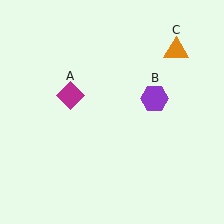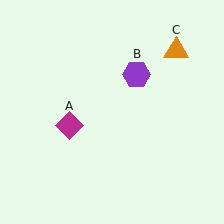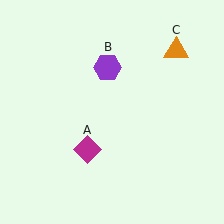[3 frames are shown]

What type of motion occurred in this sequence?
The magenta diamond (object A), purple hexagon (object B) rotated counterclockwise around the center of the scene.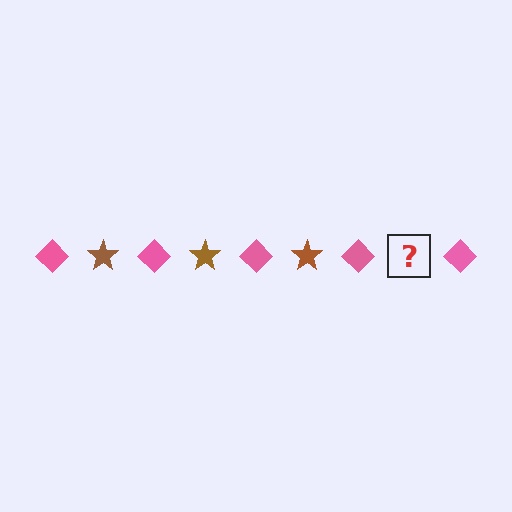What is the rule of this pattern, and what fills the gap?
The rule is that the pattern alternates between pink diamond and brown star. The gap should be filled with a brown star.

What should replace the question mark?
The question mark should be replaced with a brown star.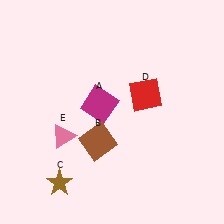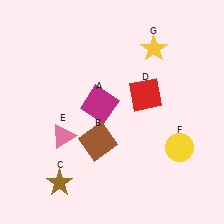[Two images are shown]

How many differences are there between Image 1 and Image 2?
There are 2 differences between the two images.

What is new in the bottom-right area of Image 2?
A yellow circle (F) was added in the bottom-right area of Image 2.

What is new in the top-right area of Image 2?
A yellow star (G) was added in the top-right area of Image 2.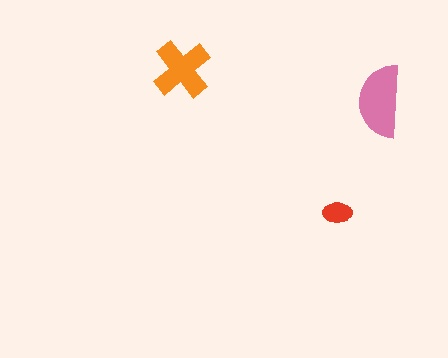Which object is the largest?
The pink semicircle.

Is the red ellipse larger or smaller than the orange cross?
Smaller.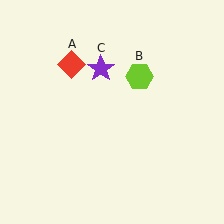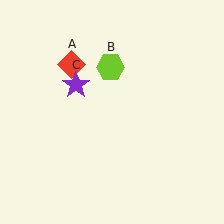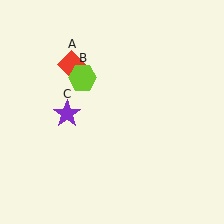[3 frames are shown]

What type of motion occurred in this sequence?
The lime hexagon (object B), purple star (object C) rotated counterclockwise around the center of the scene.